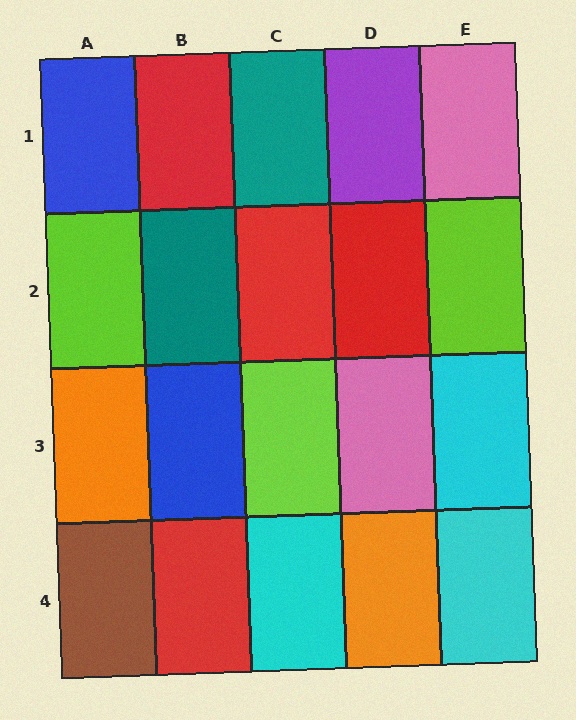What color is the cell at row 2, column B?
Teal.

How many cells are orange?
2 cells are orange.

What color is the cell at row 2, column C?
Red.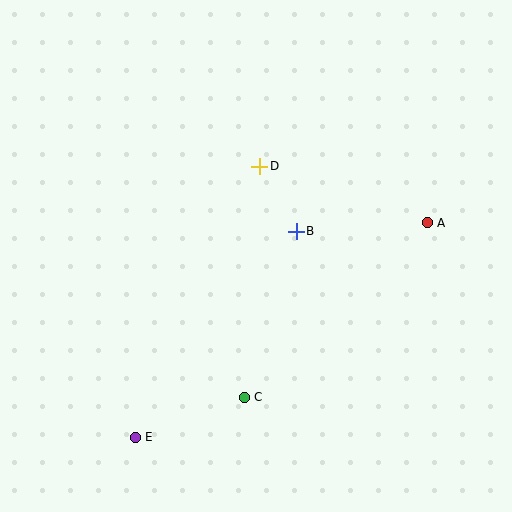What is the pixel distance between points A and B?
The distance between A and B is 131 pixels.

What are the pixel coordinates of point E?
Point E is at (135, 437).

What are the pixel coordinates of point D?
Point D is at (260, 166).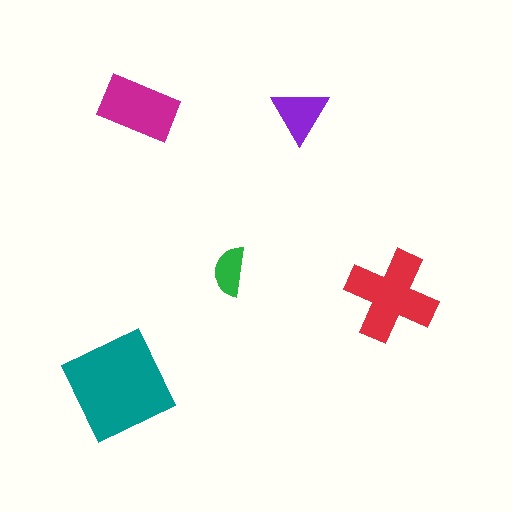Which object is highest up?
The magenta rectangle is topmost.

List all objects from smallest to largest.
The green semicircle, the purple triangle, the magenta rectangle, the red cross, the teal diamond.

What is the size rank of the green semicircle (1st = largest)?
5th.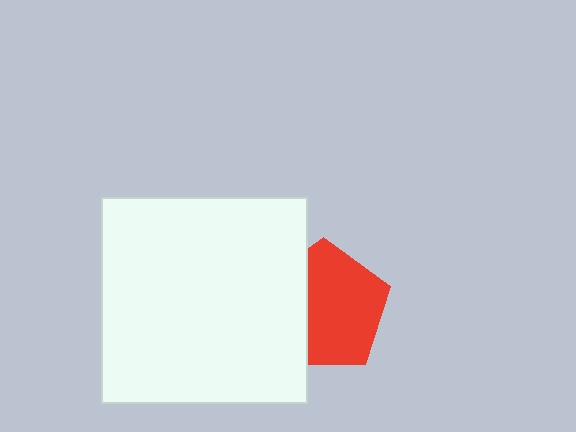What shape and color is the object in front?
The object in front is a white square.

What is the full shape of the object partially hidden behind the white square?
The partially hidden object is a red pentagon.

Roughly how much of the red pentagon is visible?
Most of it is visible (roughly 67%).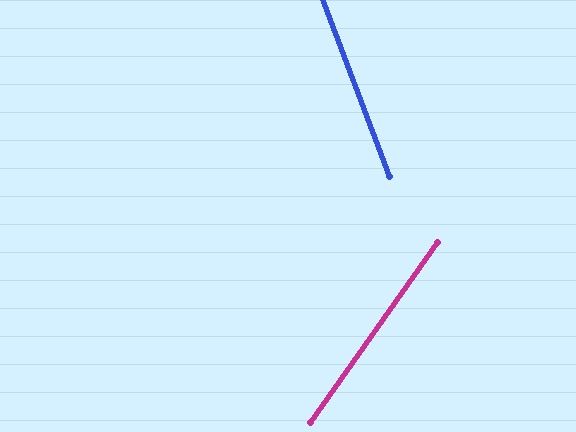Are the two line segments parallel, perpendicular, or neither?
Neither parallel nor perpendicular — they differ by about 56°.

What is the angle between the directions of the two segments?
Approximately 56 degrees.